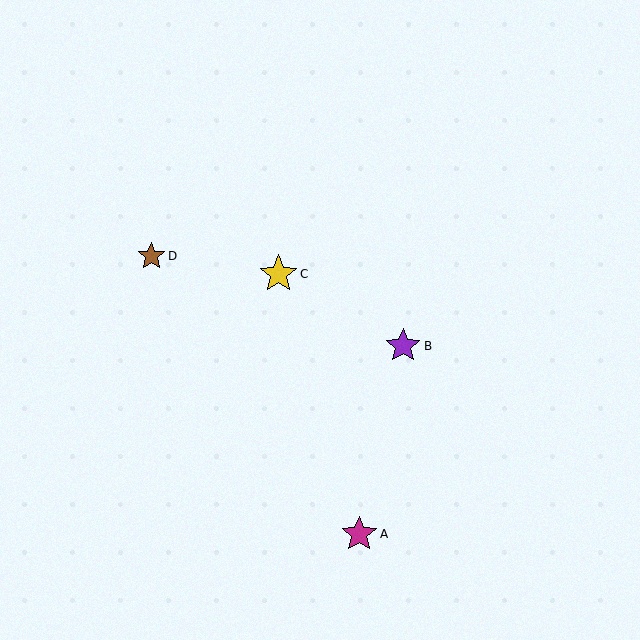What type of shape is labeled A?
Shape A is a magenta star.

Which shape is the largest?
The yellow star (labeled C) is the largest.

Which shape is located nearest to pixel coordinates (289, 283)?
The yellow star (labeled C) at (278, 274) is nearest to that location.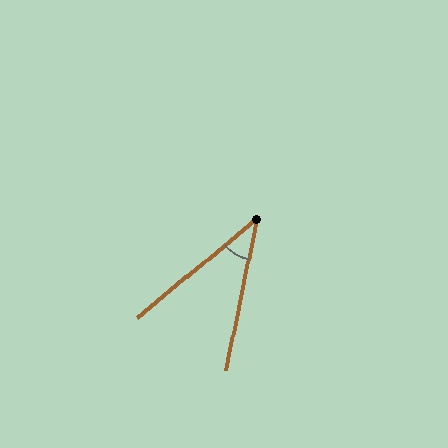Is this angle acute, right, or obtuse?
It is acute.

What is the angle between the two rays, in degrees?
Approximately 39 degrees.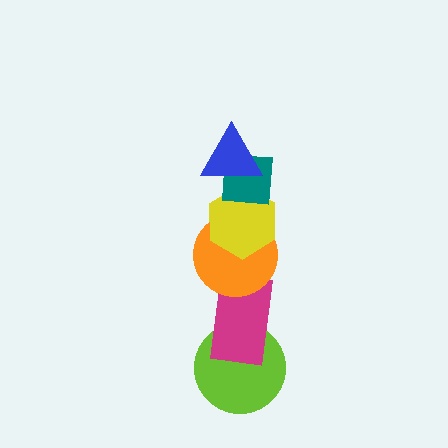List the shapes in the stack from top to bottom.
From top to bottom: the blue triangle, the teal square, the yellow hexagon, the orange circle, the magenta rectangle, the lime circle.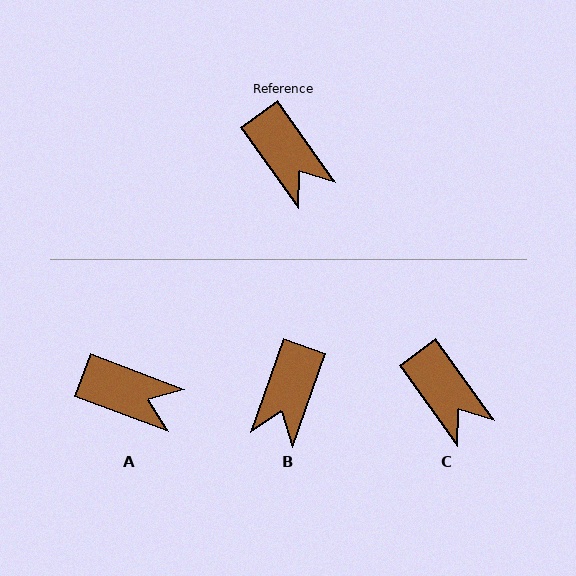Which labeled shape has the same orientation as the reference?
C.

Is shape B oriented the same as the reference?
No, it is off by about 55 degrees.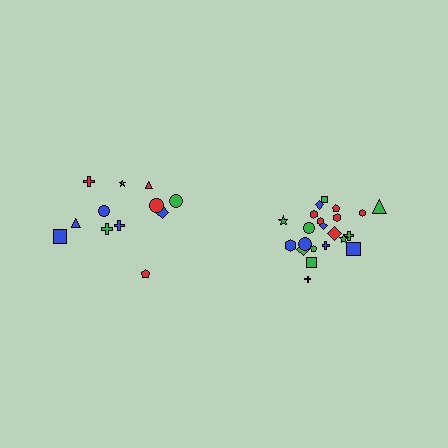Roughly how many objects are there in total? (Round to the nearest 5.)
Roughly 35 objects in total.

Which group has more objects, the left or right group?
The right group.